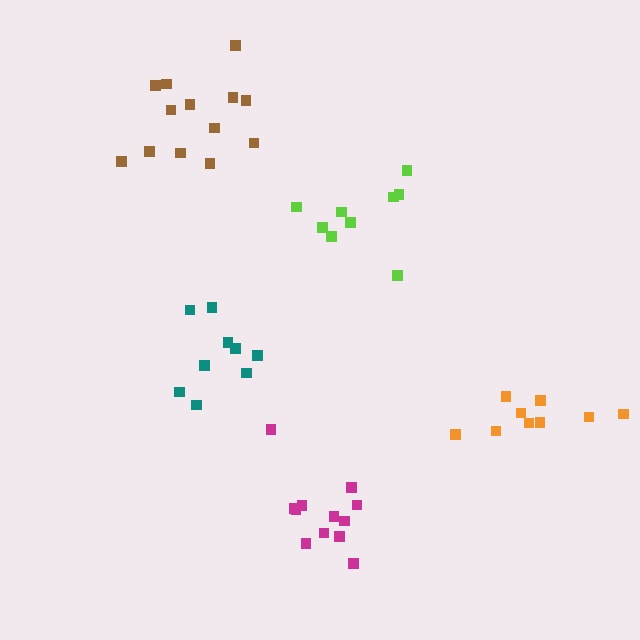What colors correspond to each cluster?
The clusters are colored: lime, brown, teal, magenta, orange.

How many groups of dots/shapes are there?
There are 5 groups.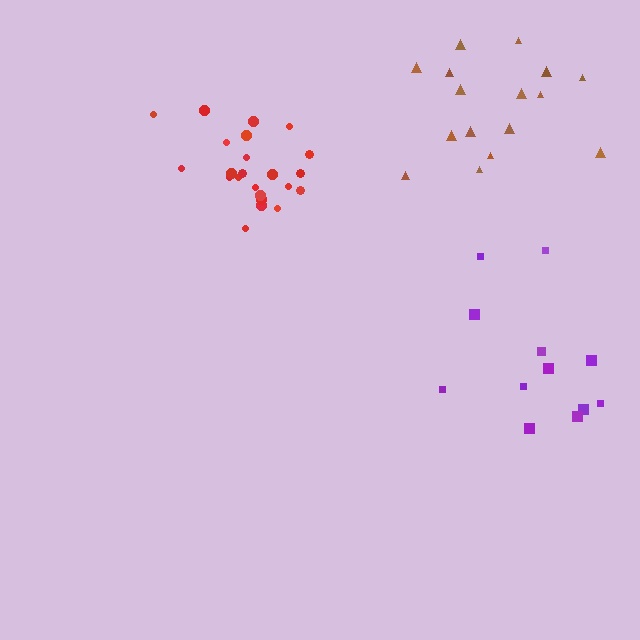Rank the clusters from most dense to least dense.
red, brown, purple.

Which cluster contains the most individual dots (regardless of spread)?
Red (23).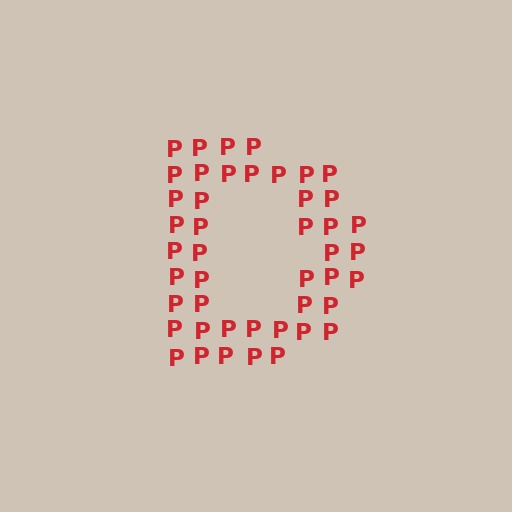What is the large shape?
The large shape is the letter D.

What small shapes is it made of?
It is made of small letter P's.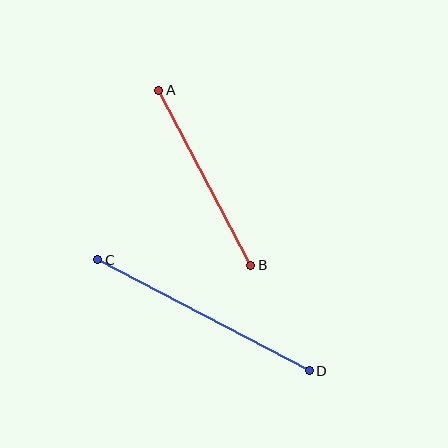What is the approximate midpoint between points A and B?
The midpoint is at approximately (205, 178) pixels.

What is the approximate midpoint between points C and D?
The midpoint is at approximately (203, 315) pixels.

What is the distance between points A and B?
The distance is approximately 198 pixels.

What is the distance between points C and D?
The distance is approximately 239 pixels.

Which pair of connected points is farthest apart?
Points C and D are farthest apart.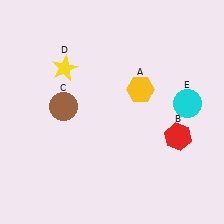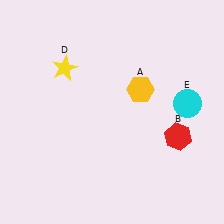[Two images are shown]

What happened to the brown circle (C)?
The brown circle (C) was removed in Image 2. It was in the top-left area of Image 1.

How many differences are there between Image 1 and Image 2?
There is 1 difference between the two images.